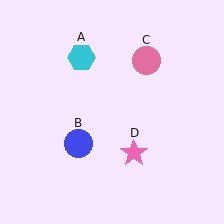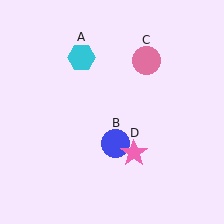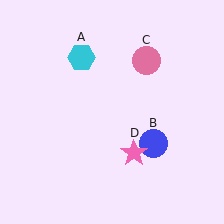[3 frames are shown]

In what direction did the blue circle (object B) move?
The blue circle (object B) moved right.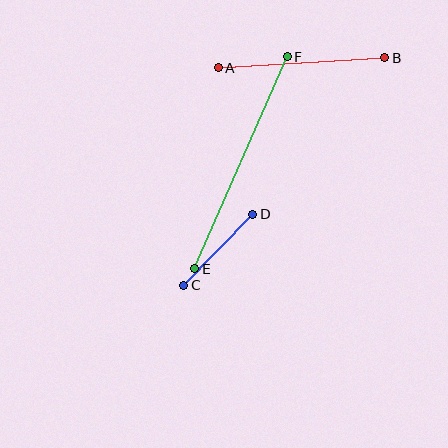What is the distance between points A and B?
The distance is approximately 167 pixels.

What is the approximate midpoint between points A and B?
The midpoint is at approximately (302, 63) pixels.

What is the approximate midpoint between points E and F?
The midpoint is at approximately (241, 163) pixels.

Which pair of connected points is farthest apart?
Points E and F are farthest apart.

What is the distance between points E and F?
The distance is approximately 231 pixels.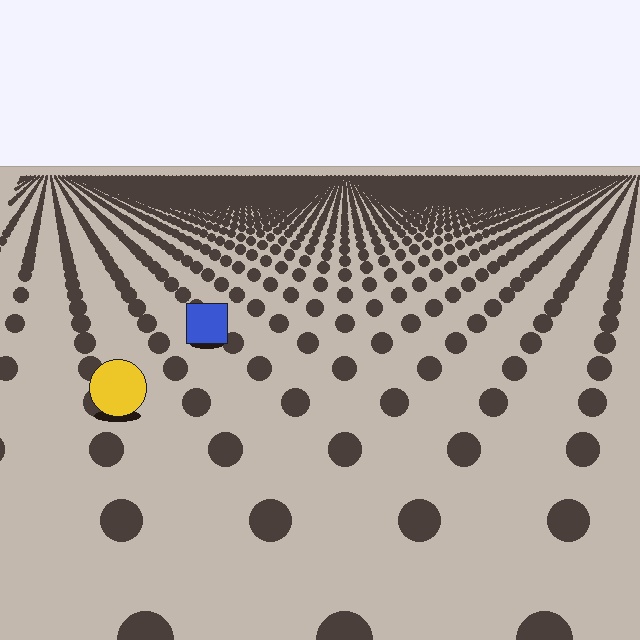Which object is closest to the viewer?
The yellow circle is closest. The texture marks near it are larger and more spread out.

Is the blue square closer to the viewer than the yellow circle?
No. The yellow circle is closer — you can tell from the texture gradient: the ground texture is coarser near it.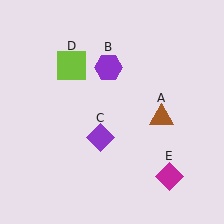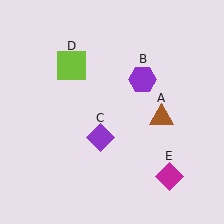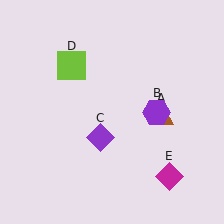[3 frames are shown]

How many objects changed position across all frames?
1 object changed position: purple hexagon (object B).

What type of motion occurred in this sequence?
The purple hexagon (object B) rotated clockwise around the center of the scene.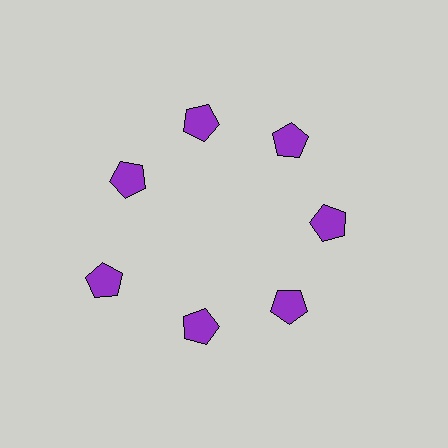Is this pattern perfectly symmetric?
No. The 7 purple pentagons are arranged in a ring, but one element near the 8 o'clock position is pushed outward from the center, breaking the 7-fold rotational symmetry.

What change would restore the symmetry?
The symmetry would be restored by moving it inward, back onto the ring so that all 7 pentagons sit at equal angles and equal distance from the center.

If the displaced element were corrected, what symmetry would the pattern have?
It would have 7-fold rotational symmetry — the pattern would map onto itself every 51 degrees.